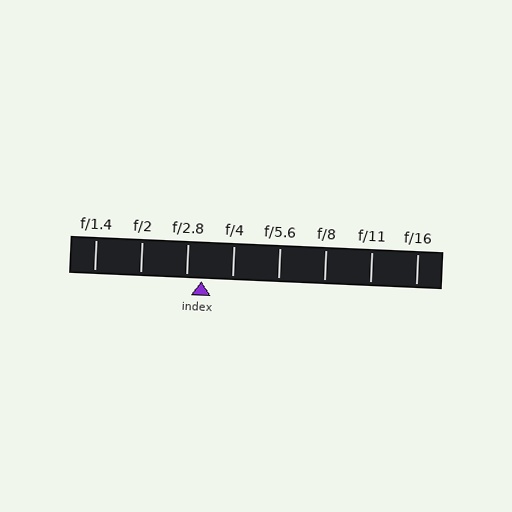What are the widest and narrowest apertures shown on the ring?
The widest aperture shown is f/1.4 and the narrowest is f/16.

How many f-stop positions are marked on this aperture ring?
There are 8 f-stop positions marked.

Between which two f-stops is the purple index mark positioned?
The index mark is between f/2.8 and f/4.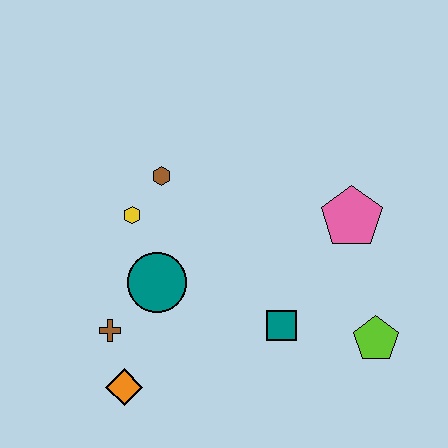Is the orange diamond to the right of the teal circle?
No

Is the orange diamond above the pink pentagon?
No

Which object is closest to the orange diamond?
The brown cross is closest to the orange diamond.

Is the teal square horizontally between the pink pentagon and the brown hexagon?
Yes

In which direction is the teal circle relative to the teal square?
The teal circle is to the left of the teal square.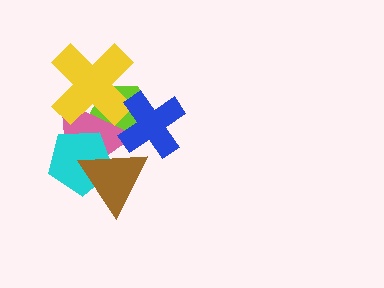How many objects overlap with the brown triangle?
4 objects overlap with the brown triangle.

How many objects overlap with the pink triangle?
5 objects overlap with the pink triangle.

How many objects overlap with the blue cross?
3 objects overlap with the blue cross.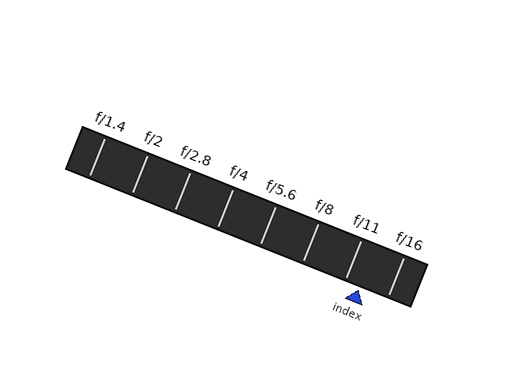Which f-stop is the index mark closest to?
The index mark is closest to f/11.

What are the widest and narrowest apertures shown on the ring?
The widest aperture shown is f/1.4 and the narrowest is f/16.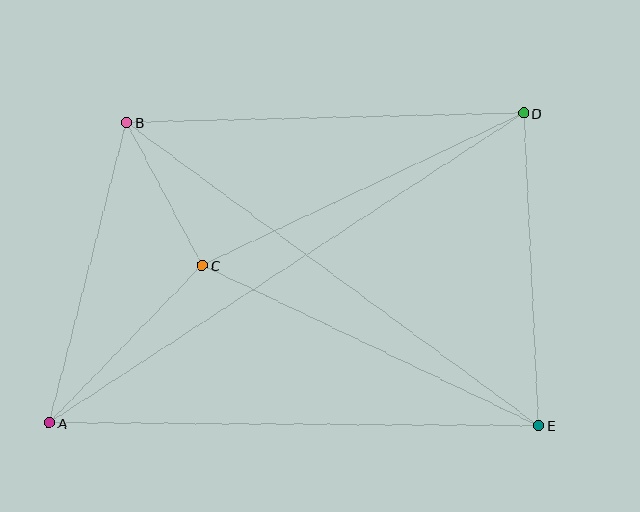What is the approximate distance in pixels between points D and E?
The distance between D and E is approximately 313 pixels.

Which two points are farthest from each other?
Points A and D are farthest from each other.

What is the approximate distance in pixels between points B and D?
The distance between B and D is approximately 397 pixels.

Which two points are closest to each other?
Points B and C are closest to each other.